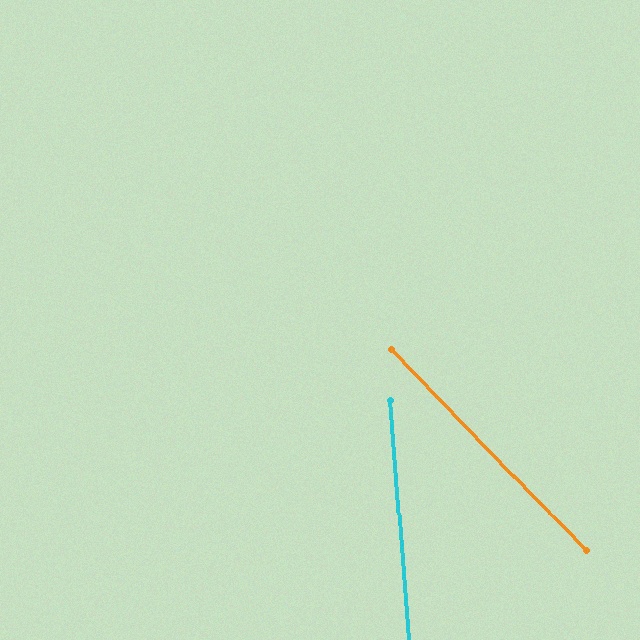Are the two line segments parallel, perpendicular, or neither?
Neither parallel nor perpendicular — they differ by about 40°.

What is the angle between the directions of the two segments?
Approximately 40 degrees.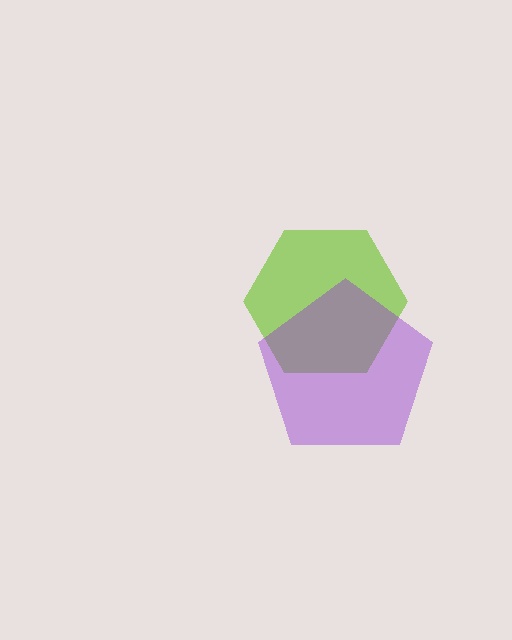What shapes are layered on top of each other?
The layered shapes are: a lime hexagon, a purple pentagon.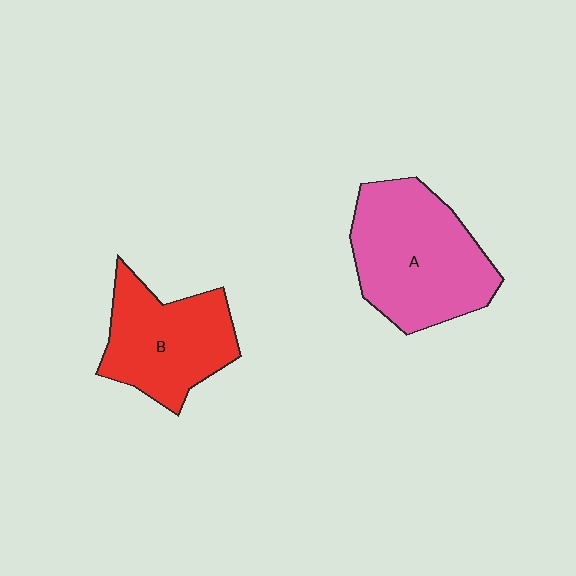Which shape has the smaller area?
Shape B (red).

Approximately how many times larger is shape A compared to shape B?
Approximately 1.3 times.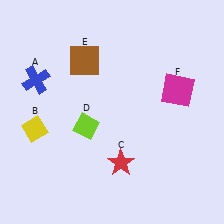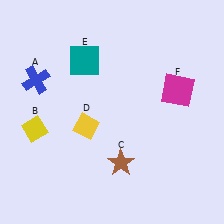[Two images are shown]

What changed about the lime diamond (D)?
In Image 1, D is lime. In Image 2, it changed to yellow.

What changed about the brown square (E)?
In Image 1, E is brown. In Image 2, it changed to teal.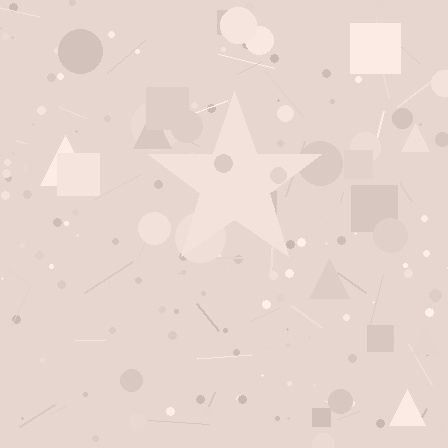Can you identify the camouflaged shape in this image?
The camouflaged shape is a star.